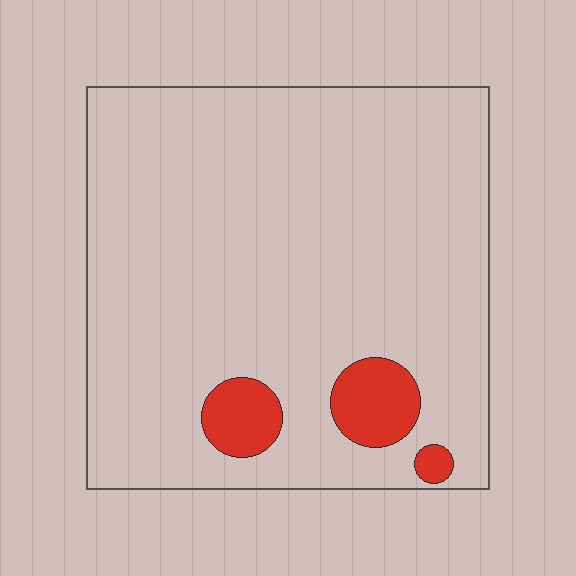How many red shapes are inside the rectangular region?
3.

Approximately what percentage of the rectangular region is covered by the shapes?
Approximately 10%.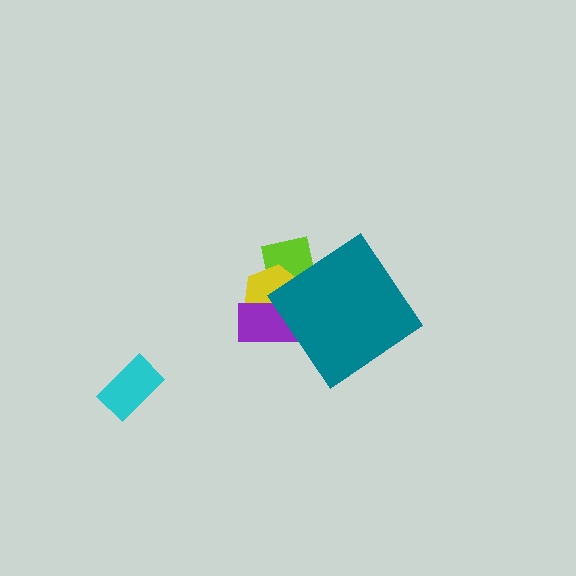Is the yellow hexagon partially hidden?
Yes, the yellow hexagon is partially hidden behind the teal diamond.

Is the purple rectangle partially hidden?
Yes, the purple rectangle is partially hidden behind the teal diamond.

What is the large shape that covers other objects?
A teal diamond.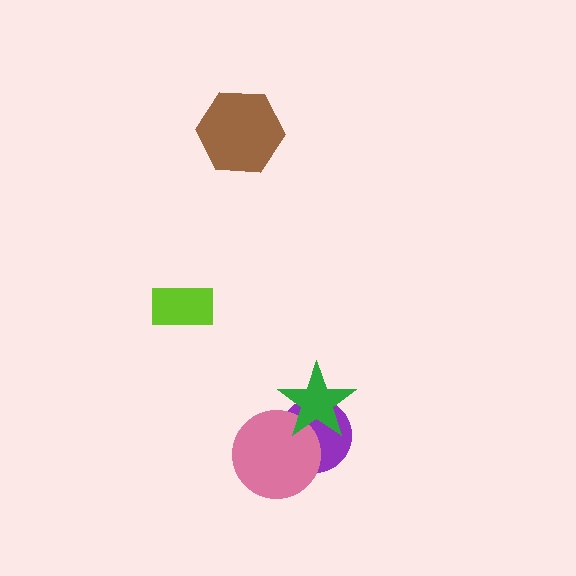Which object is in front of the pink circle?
The green star is in front of the pink circle.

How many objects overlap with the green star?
2 objects overlap with the green star.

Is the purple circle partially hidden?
Yes, it is partially covered by another shape.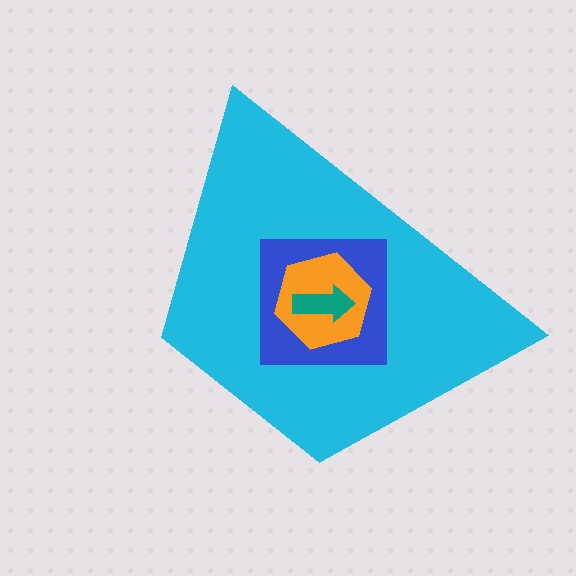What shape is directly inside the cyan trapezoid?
The blue square.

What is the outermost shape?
The cyan trapezoid.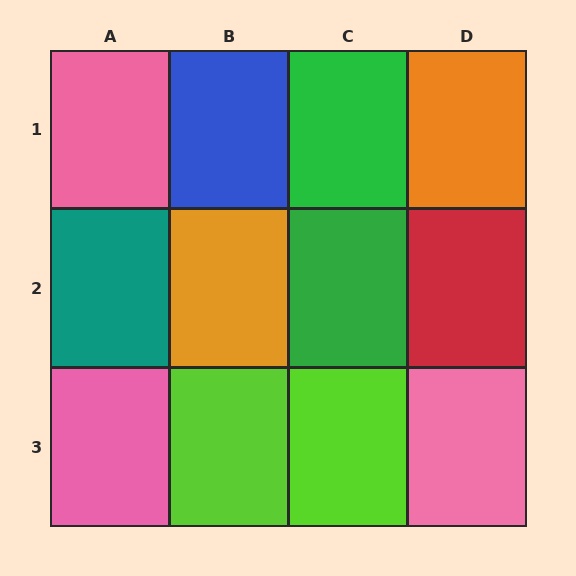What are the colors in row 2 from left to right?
Teal, orange, green, red.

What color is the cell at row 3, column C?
Lime.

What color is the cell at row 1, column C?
Green.